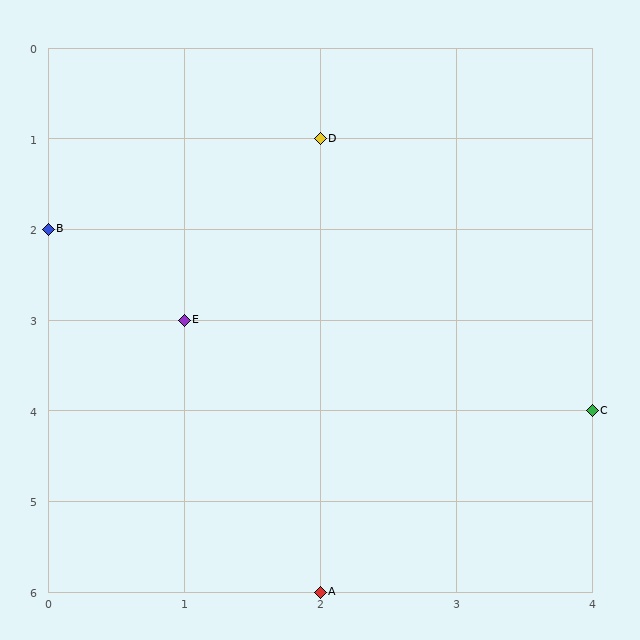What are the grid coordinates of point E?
Point E is at grid coordinates (1, 3).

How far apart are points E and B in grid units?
Points E and B are 1 column and 1 row apart (about 1.4 grid units diagonally).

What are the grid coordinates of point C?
Point C is at grid coordinates (4, 4).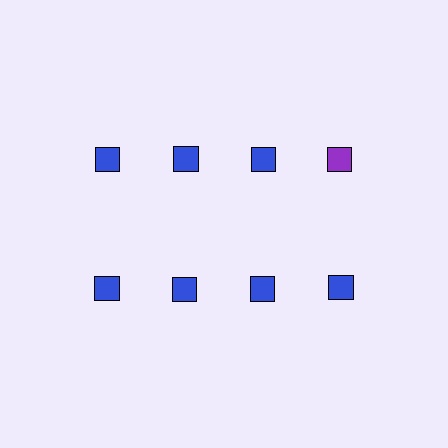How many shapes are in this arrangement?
There are 8 shapes arranged in a grid pattern.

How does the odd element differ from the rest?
It has a different color: purple instead of blue.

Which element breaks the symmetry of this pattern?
The purple square in the top row, second from right column breaks the symmetry. All other shapes are blue squares.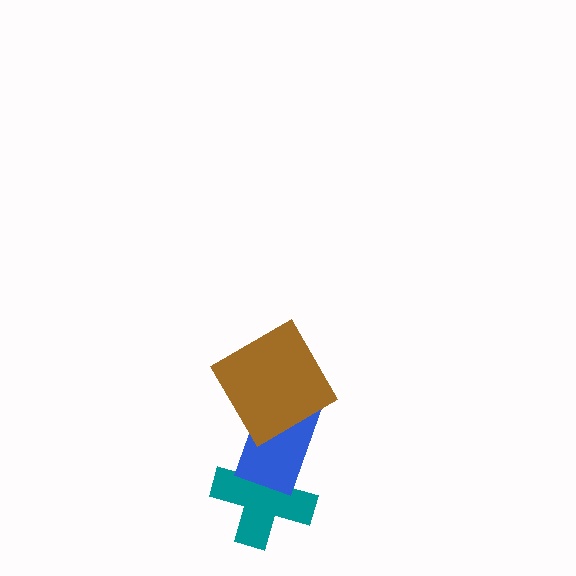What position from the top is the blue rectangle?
The blue rectangle is 2nd from the top.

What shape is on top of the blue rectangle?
The brown diamond is on top of the blue rectangle.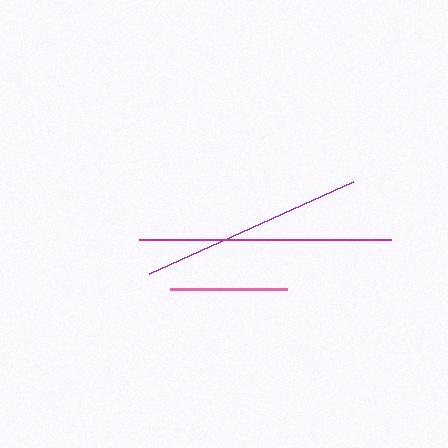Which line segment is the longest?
The magenta line is the longest at approximately 252 pixels.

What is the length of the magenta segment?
The magenta segment is approximately 252 pixels long.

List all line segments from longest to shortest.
From longest to shortest: magenta, purple, pink.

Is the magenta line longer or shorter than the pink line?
The magenta line is longer than the pink line.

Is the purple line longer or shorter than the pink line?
The purple line is longer than the pink line.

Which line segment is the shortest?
The pink line is the shortest at approximately 117 pixels.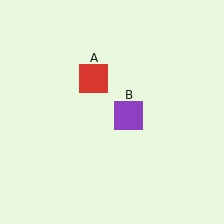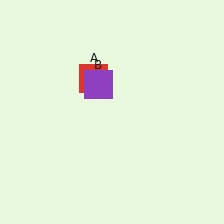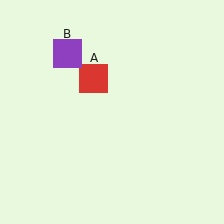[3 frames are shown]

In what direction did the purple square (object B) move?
The purple square (object B) moved up and to the left.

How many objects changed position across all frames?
1 object changed position: purple square (object B).